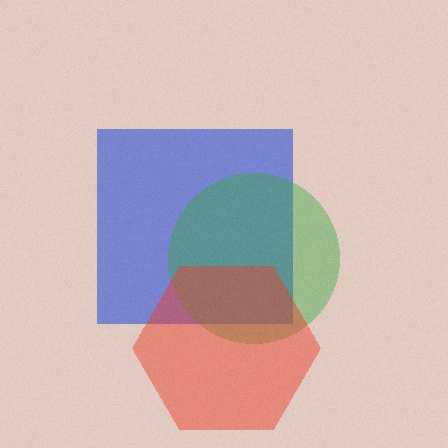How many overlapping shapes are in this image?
There are 3 overlapping shapes in the image.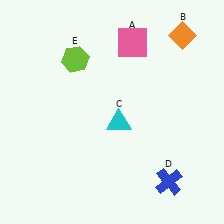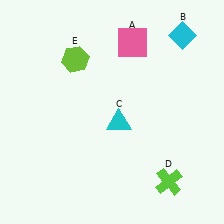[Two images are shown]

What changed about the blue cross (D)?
In Image 1, D is blue. In Image 2, it changed to lime.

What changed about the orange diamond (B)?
In Image 1, B is orange. In Image 2, it changed to cyan.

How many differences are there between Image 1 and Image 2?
There are 2 differences between the two images.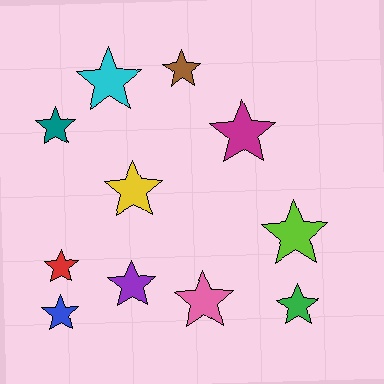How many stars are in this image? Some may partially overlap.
There are 11 stars.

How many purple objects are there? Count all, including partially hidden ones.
There is 1 purple object.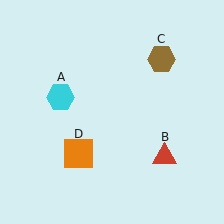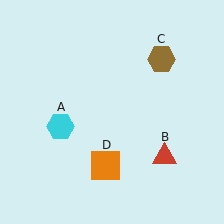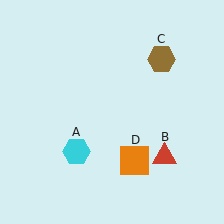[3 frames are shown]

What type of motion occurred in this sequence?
The cyan hexagon (object A), orange square (object D) rotated counterclockwise around the center of the scene.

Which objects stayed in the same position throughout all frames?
Red triangle (object B) and brown hexagon (object C) remained stationary.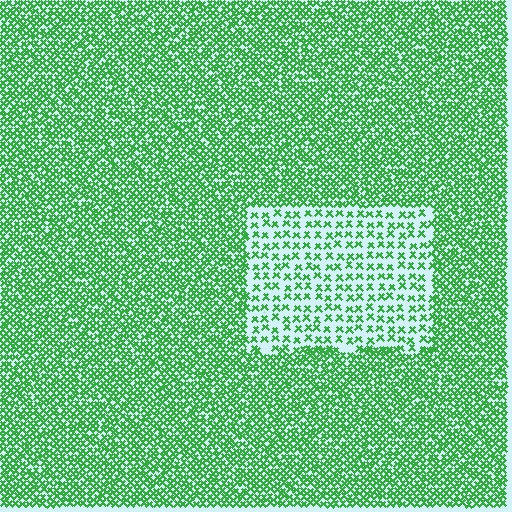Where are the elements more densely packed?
The elements are more densely packed outside the rectangle boundary.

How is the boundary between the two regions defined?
The boundary is defined by a change in element density (approximately 2.4x ratio). All elements are the same color, size, and shape.